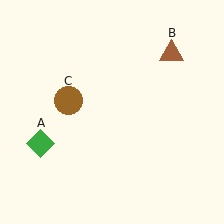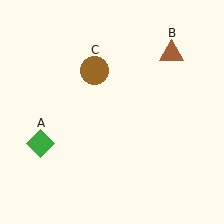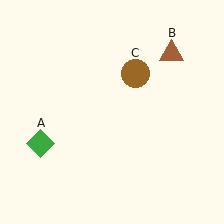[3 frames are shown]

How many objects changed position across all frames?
1 object changed position: brown circle (object C).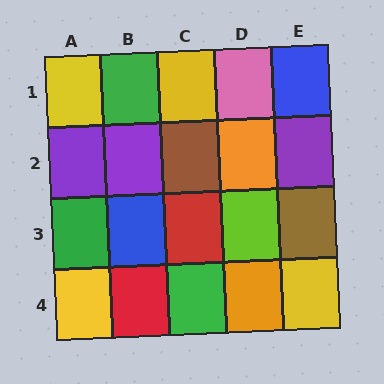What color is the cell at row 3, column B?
Blue.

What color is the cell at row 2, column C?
Brown.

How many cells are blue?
2 cells are blue.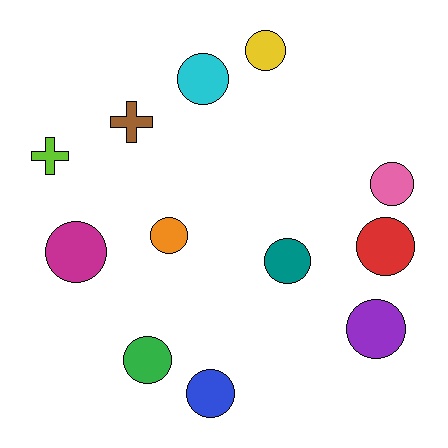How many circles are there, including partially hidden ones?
There are 10 circles.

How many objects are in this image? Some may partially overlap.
There are 12 objects.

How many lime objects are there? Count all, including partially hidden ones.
There is 1 lime object.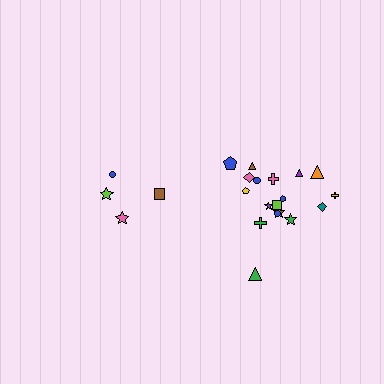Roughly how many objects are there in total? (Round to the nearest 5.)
Roughly 20 objects in total.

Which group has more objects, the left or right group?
The right group.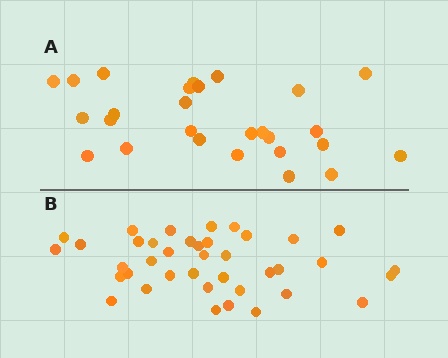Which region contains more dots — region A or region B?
Region B (the bottom region) has more dots.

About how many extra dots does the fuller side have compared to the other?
Region B has roughly 12 or so more dots than region A.